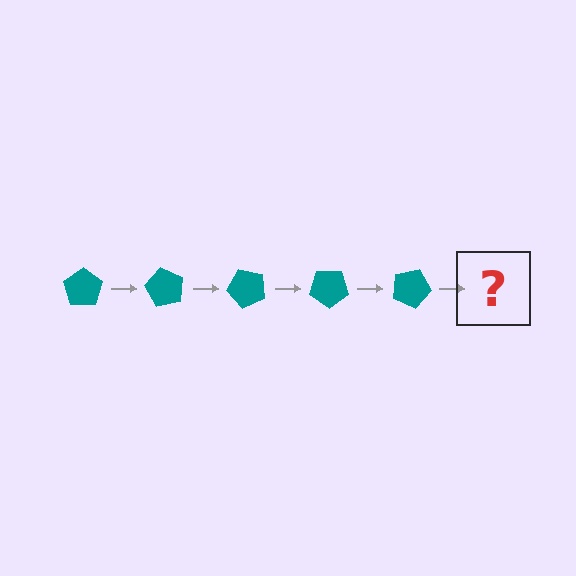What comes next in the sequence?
The next element should be a teal pentagon rotated 300 degrees.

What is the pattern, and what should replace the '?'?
The pattern is that the pentagon rotates 60 degrees each step. The '?' should be a teal pentagon rotated 300 degrees.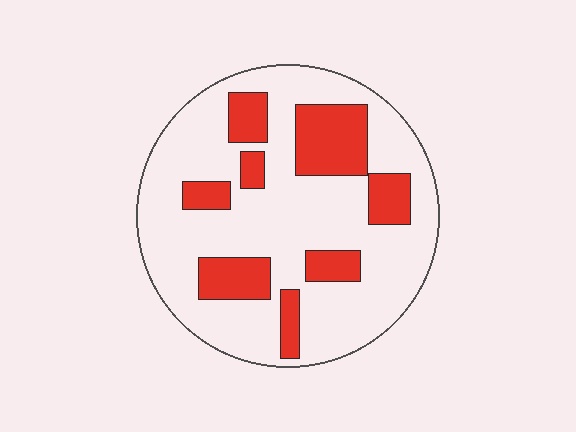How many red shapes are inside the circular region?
8.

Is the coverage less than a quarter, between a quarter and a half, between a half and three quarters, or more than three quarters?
Between a quarter and a half.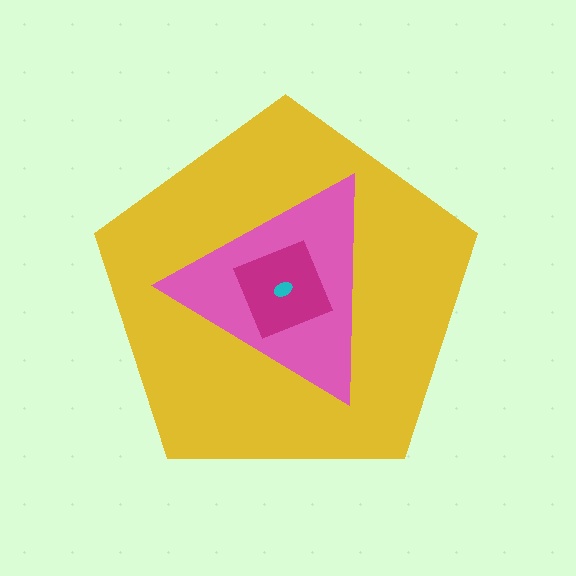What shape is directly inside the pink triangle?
The magenta square.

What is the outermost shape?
The yellow pentagon.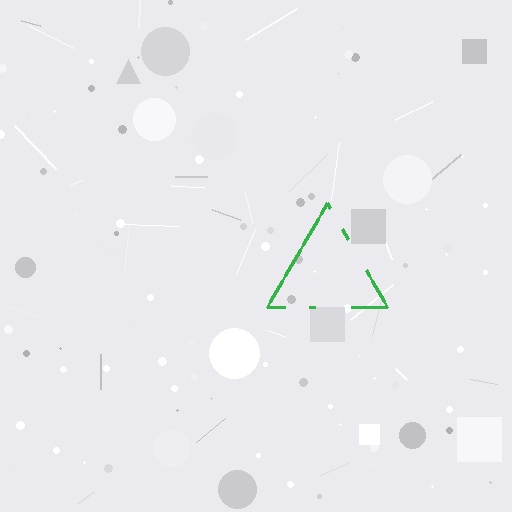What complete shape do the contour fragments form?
The contour fragments form a triangle.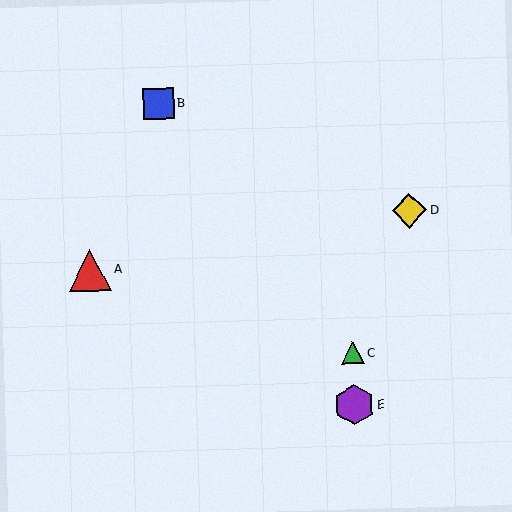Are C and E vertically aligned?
Yes, both are at x≈353.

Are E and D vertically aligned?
No, E is at x≈354 and D is at x≈410.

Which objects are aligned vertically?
Objects C, E are aligned vertically.